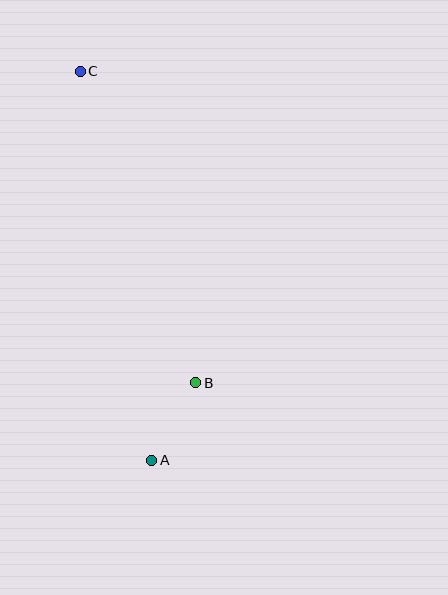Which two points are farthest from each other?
Points A and C are farthest from each other.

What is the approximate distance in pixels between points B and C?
The distance between B and C is approximately 332 pixels.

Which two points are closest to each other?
Points A and B are closest to each other.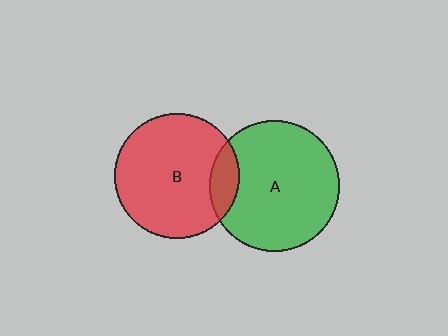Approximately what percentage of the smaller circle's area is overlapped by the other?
Approximately 15%.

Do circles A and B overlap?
Yes.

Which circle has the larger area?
Circle A (green).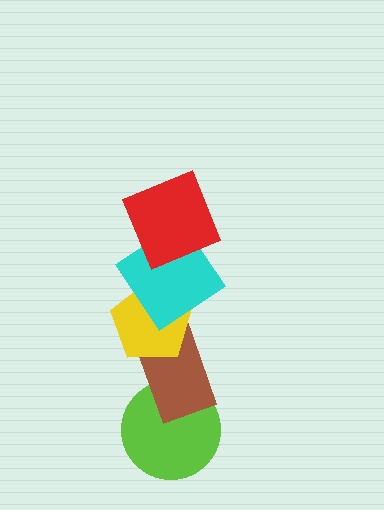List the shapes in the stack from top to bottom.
From top to bottom: the red square, the cyan diamond, the yellow pentagon, the brown rectangle, the lime circle.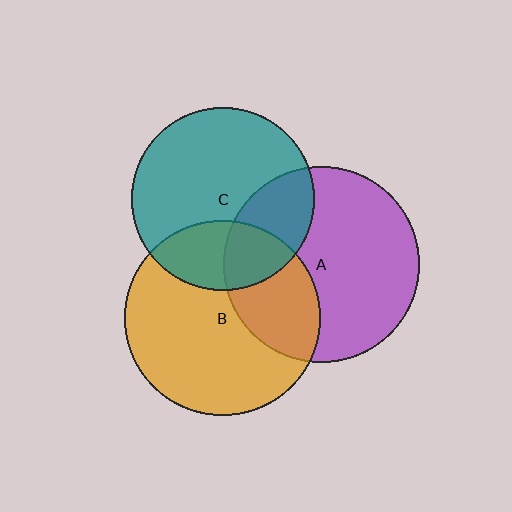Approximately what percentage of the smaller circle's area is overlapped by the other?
Approximately 30%.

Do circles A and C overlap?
Yes.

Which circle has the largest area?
Circle A (purple).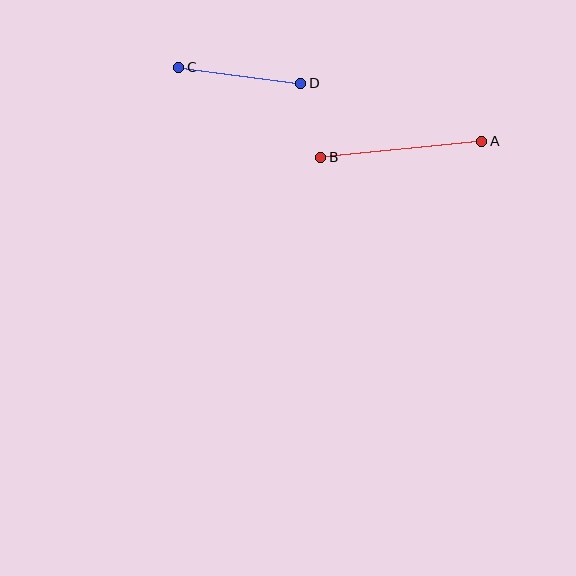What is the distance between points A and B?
The distance is approximately 162 pixels.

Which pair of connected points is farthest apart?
Points A and B are farthest apart.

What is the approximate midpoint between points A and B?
The midpoint is at approximately (401, 149) pixels.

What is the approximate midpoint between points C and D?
The midpoint is at approximately (240, 75) pixels.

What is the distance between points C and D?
The distance is approximately 123 pixels.